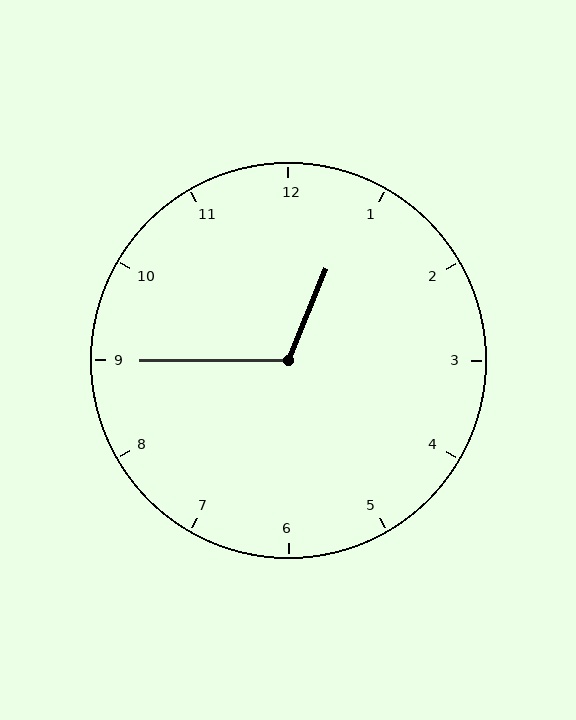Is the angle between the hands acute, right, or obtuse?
It is obtuse.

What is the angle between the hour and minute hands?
Approximately 112 degrees.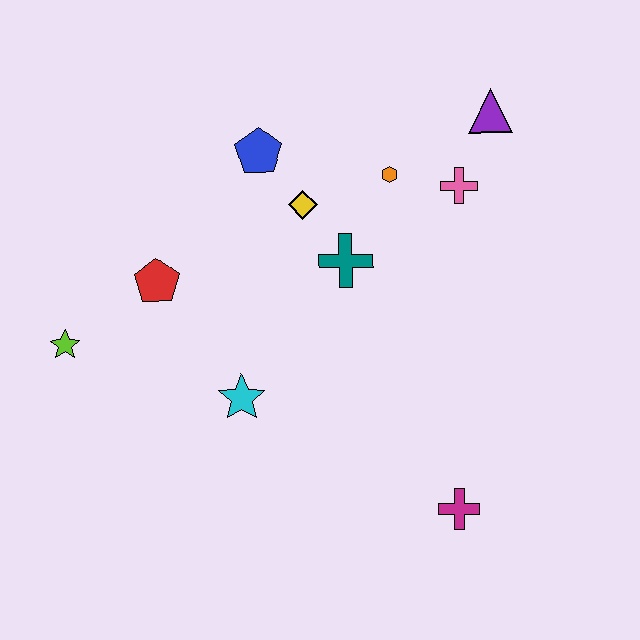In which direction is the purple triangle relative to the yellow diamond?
The purple triangle is to the right of the yellow diamond.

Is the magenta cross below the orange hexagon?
Yes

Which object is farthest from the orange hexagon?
The lime star is farthest from the orange hexagon.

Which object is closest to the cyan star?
The red pentagon is closest to the cyan star.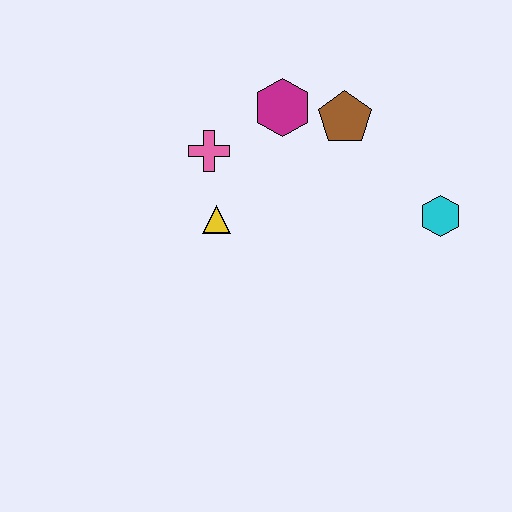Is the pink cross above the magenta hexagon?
No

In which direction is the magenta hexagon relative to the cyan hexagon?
The magenta hexagon is to the left of the cyan hexagon.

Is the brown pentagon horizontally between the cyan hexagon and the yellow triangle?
Yes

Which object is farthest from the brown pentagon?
The yellow triangle is farthest from the brown pentagon.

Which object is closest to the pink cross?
The yellow triangle is closest to the pink cross.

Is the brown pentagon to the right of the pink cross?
Yes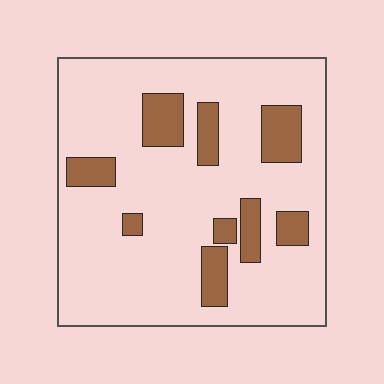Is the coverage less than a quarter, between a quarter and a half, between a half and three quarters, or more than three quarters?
Less than a quarter.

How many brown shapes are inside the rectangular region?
9.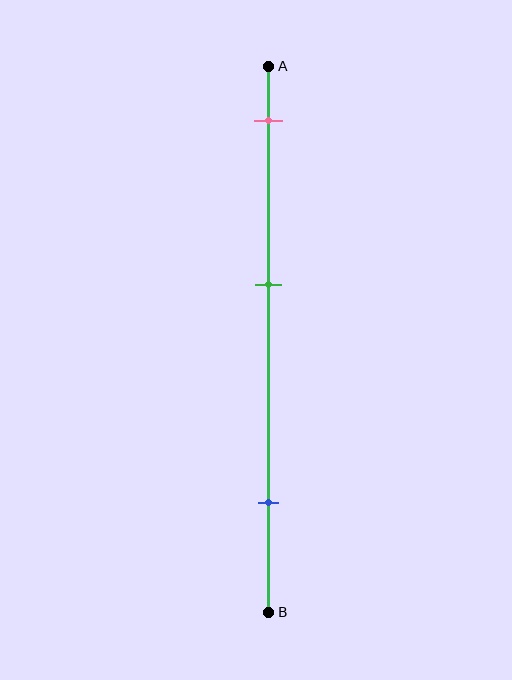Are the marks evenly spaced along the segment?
Yes, the marks are approximately evenly spaced.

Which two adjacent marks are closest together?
The pink and green marks are the closest adjacent pair.